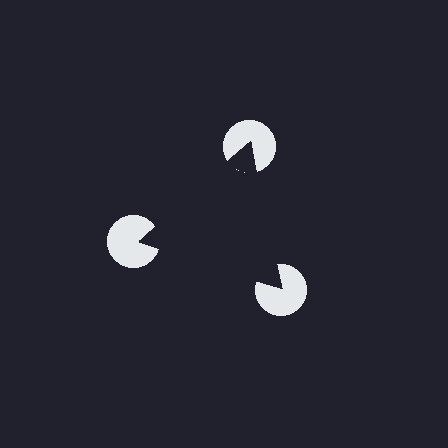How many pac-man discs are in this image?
There are 3 — one at each vertex of the illusory triangle.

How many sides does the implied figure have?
3 sides.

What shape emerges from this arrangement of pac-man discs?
An illusory triangle — its edges are inferred from the aligned wedge cuts in the pac-man discs, not physically drawn.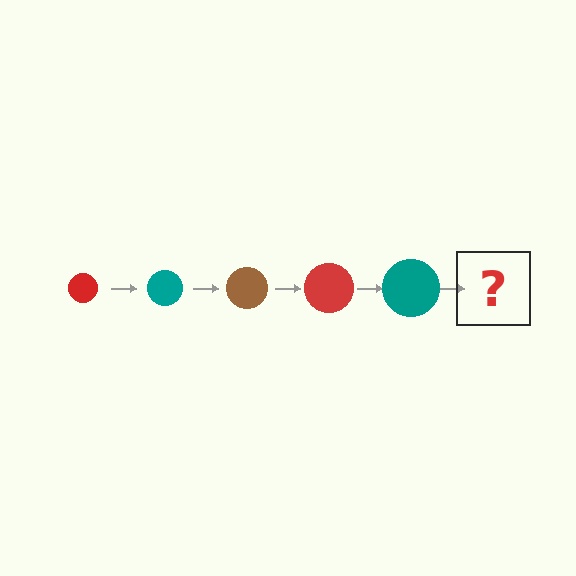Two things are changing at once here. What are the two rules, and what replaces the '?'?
The two rules are that the circle grows larger each step and the color cycles through red, teal, and brown. The '?' should be a brown circle, larger than the previous one.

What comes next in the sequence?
The next element should be a brown circle, larger than the previous one.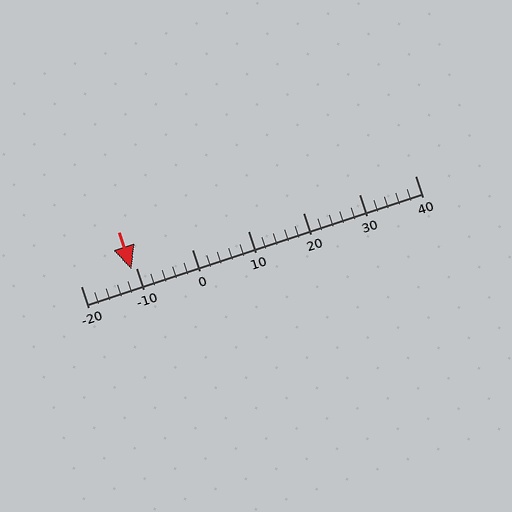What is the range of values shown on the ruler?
The ruler shows values from -20 to 40.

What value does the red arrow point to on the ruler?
The red arrow points to approximately -11.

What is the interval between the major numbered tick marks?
The major tick marks are spaced 10 units apart.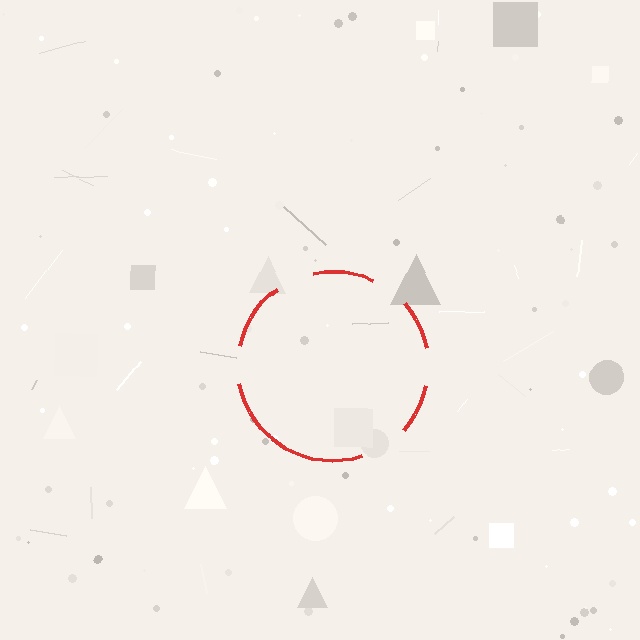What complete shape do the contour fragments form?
The contour fragments form a circle.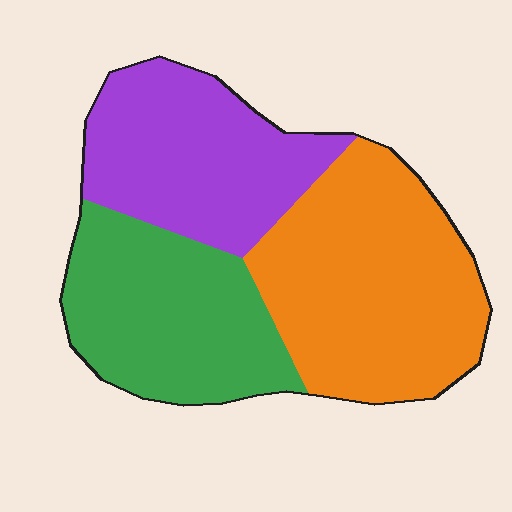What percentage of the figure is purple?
Purple covers 30% of the figure.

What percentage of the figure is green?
Green covers roughly 30% of the figure.